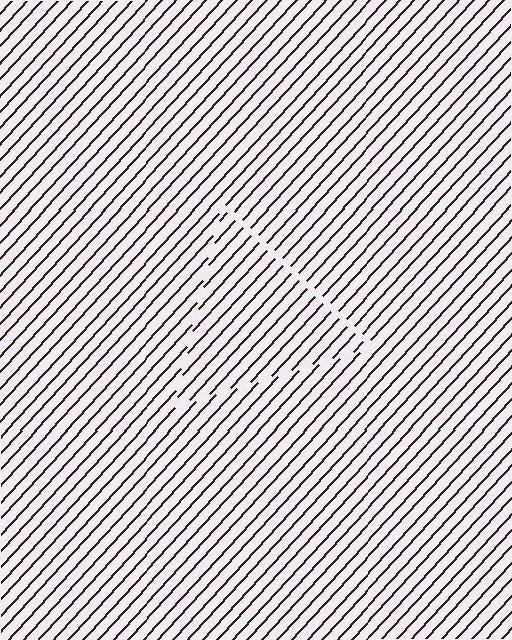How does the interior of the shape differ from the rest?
The interior of the shape contains the same grating, shifted by half a period — the contour is defined by the phase discontinuity where line-ends from the inner and outer gratings abut.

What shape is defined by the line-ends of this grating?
An illusory triangle. The interior of the shape contains the same grating, shifted by half a period — the contour is defined by the phase discontinuity where line-ends from the inner and outer gratings abut.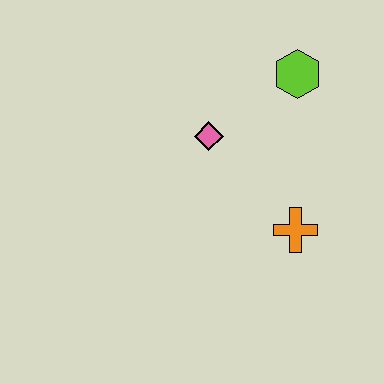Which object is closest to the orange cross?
The pink diamond is closest to the orange cross.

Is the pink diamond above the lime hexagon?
No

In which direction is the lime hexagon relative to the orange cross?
The lime hexagon is above the orange cross.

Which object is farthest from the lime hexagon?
The orange cross is farthest from the lime hexagon.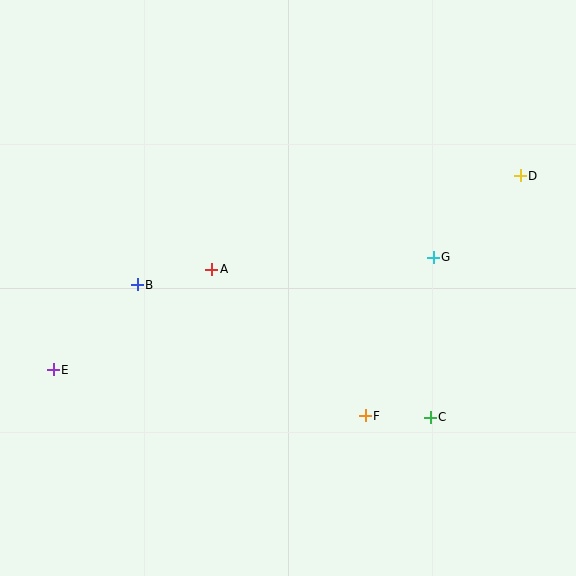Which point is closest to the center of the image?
Point A at (212, 269) is closest to the center.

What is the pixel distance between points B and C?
The distance between B and C is 321 pixels.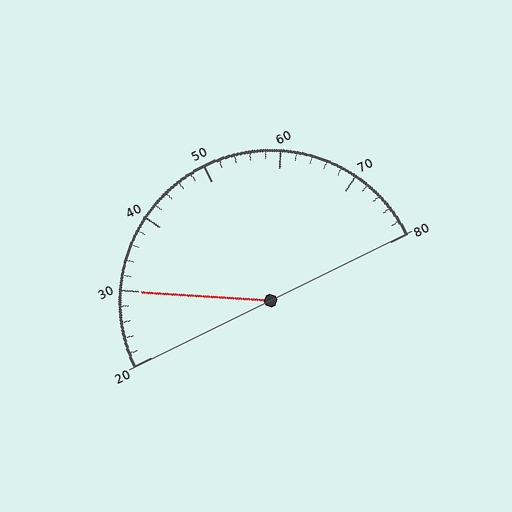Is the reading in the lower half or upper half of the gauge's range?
The reading is in the lower half of the range (20 to 80).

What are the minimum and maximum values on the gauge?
The gauge ranges from 20 to 80.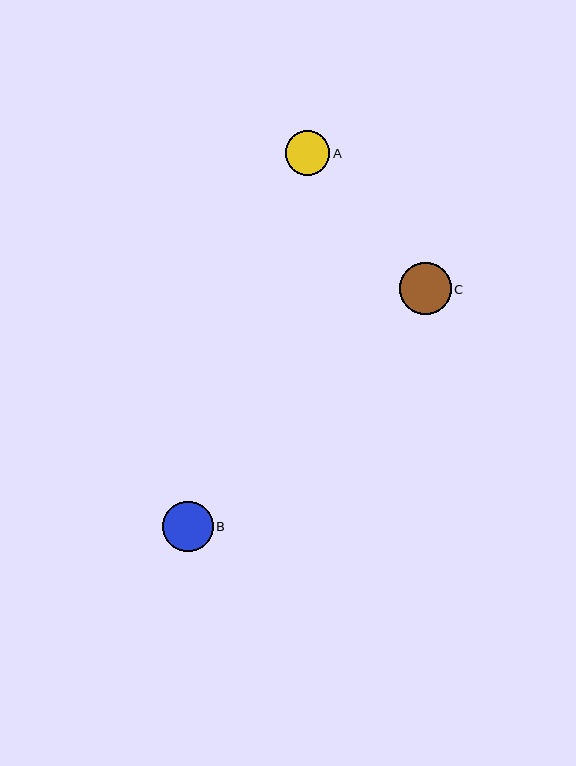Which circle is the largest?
Circle C is the largest with a size of approximately 52 pixels.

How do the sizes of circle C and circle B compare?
Circle C and circle B are approximately the same size.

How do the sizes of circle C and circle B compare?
Circle C and circle B are approximately the same size.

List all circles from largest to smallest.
From largest to smallest: C, B, A.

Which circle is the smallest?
Circle A is the smallest with a size of approximately 45 pixels.